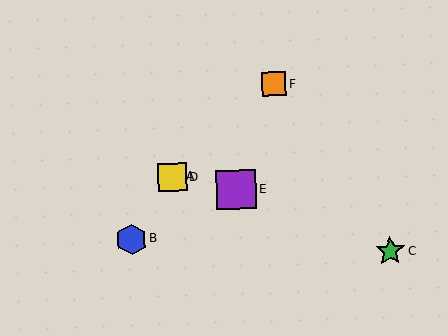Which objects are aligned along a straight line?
Objects A, B, D are aligned along a straight line.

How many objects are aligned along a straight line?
3 objects (A, B, D) are aligned along a straight line.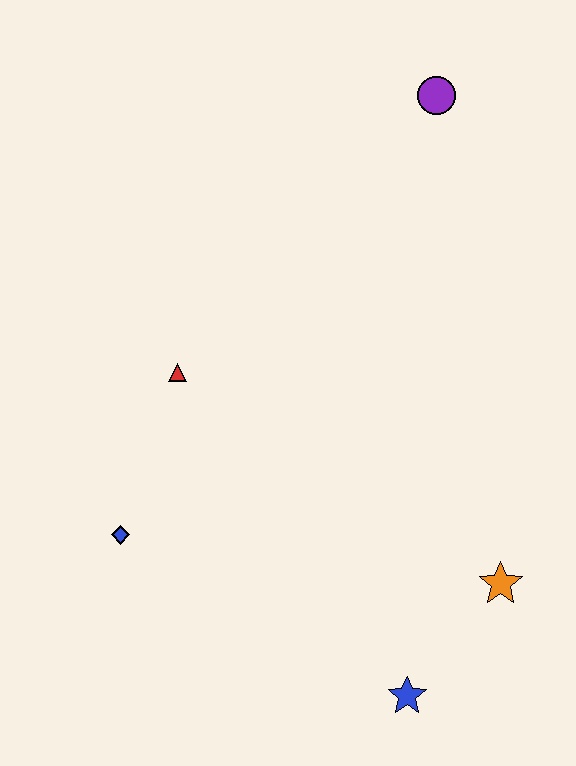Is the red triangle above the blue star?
Yes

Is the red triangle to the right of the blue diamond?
Yes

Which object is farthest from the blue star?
The purple circle is farthest from the blue star.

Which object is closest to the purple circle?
The red triangle is closest to the purple circle.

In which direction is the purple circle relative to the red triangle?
The purple circle is above the red triangle.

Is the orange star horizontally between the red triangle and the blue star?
No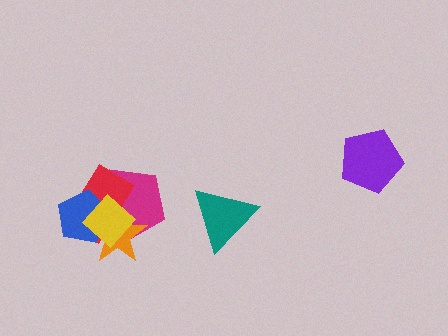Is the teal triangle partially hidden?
No, no other shape covers it.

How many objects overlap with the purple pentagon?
0 objects overlap with the purple pentagon.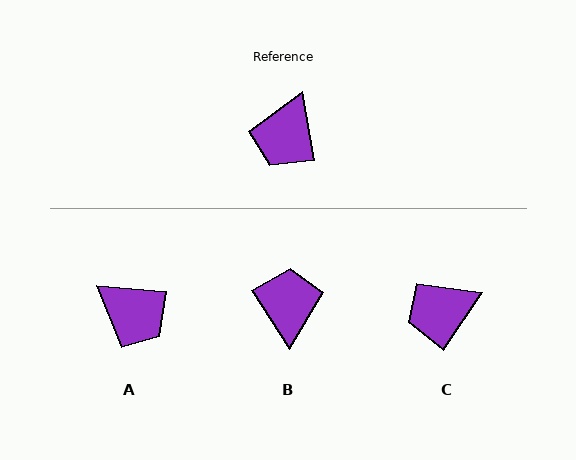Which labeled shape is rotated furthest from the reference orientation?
B, about 157 degrees away.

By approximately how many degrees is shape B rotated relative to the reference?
Approximately 157 degrees clockwise.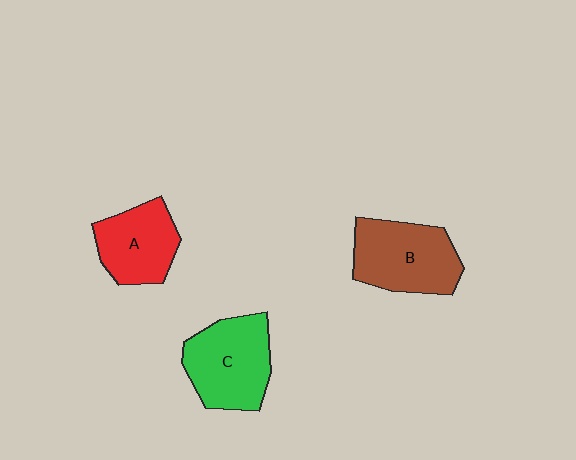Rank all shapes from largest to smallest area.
From largest to smallest: C (green), B (brown), A (red).